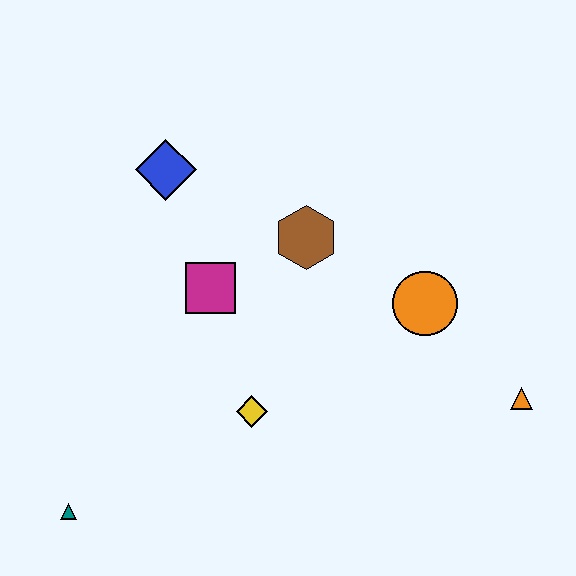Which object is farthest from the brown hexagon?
The teal triangle is farthest from the brown hexagon.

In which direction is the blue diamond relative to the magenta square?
The blue diamond is above the magenta square.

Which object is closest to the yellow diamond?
The magenta square is closest to the yellow diamond.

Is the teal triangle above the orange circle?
No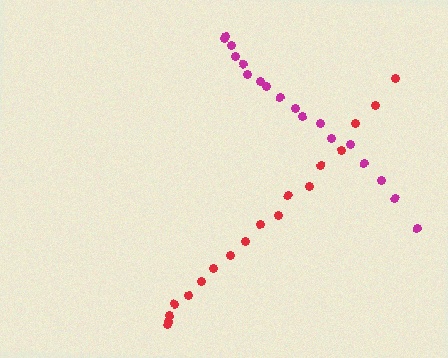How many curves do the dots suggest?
There are 2 distinct paths.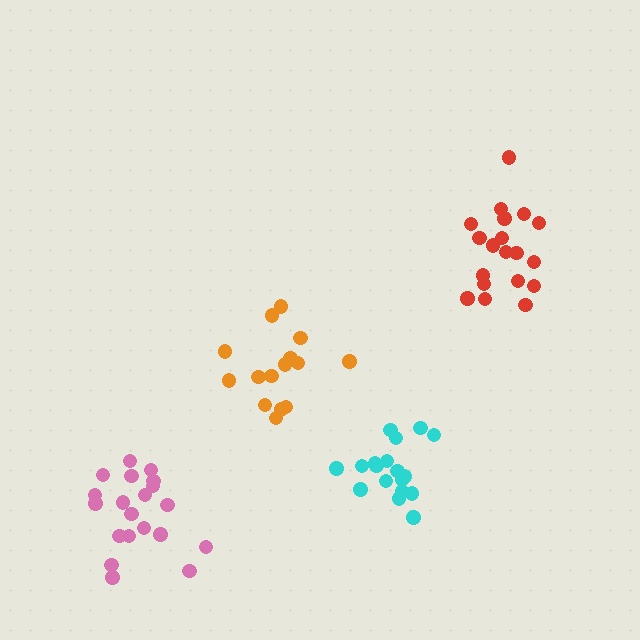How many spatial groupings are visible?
There are 4 spatial groupings.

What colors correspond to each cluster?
The clusters are colored: red, cyan, pink, orange.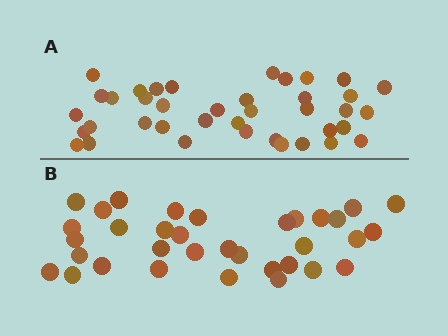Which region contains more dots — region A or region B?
Region A (the top region) has more dots.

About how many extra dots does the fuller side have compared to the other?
Region A has about 5 more dots than region B.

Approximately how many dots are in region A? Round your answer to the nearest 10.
About 40 dots. (The exact count is 39, which rounds to 40.)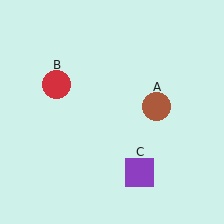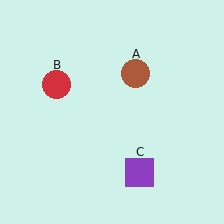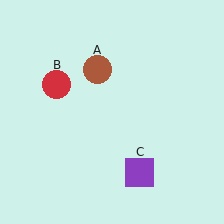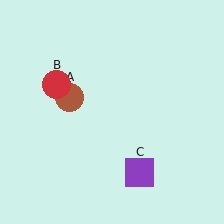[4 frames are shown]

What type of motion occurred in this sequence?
The brown circle (object A) rotated counterclockwise around the center of the scene.